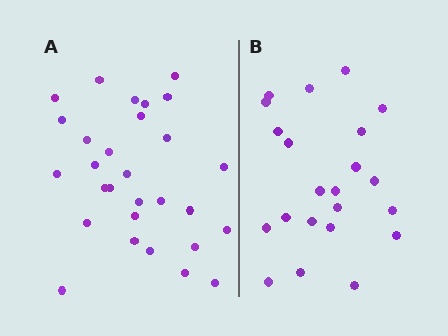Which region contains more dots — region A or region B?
Region A (the left region) has more dots.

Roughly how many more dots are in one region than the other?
Region A has roughly 8 or so more dots than region B.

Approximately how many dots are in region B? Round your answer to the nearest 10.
About 20 dots. (The exact count is 22, which rounds to 20.)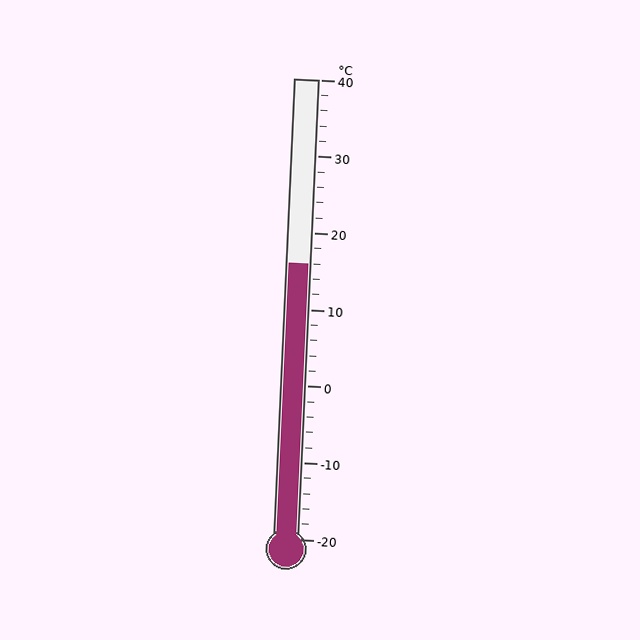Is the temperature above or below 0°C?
The temperature is above 0°C.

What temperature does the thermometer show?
The thermometer shows approximately 16°C.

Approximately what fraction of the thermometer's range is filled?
The thermometer is filled to approximately 60% of its range.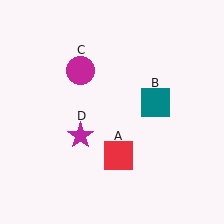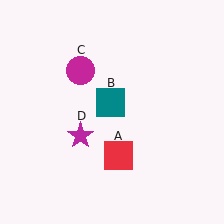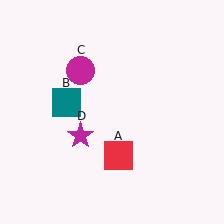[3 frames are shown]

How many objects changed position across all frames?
1 object changed position: teal square (object B).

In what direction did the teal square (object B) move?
The teal square (object B) moved left.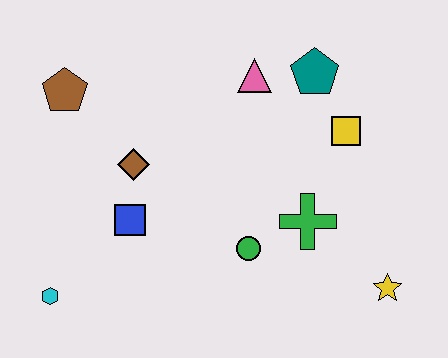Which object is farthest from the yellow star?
The brown pentagon is farthest from the yellow star.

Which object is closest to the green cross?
The green circle is closest to the green cross.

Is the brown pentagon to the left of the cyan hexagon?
No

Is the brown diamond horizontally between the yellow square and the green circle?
No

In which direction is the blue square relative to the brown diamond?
The blue square is below the brown diamond.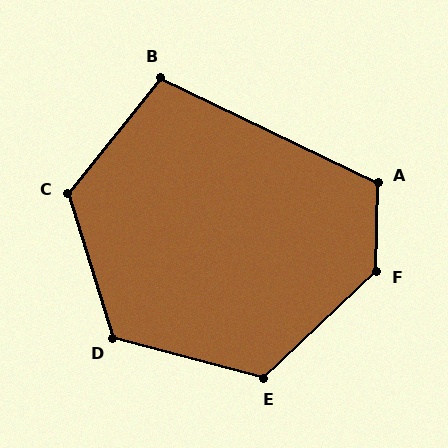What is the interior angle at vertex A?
Approximately 115 degrees (obtuse).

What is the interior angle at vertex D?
Approximately 122 degrees (obtuse).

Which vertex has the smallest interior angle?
B, at approximately 103 degrees.